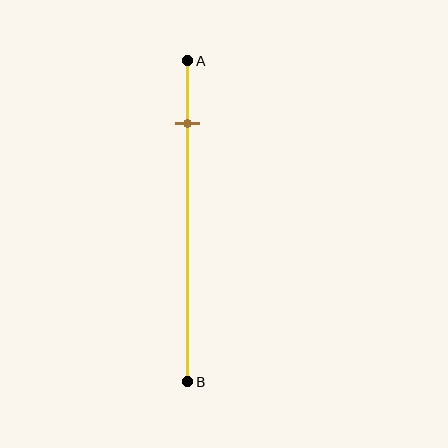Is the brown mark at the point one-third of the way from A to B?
No, the mark is at about 20% from A, not at the 33% one-third point.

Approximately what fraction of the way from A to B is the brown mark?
The brown mark is approximately 20% of the way from A to B.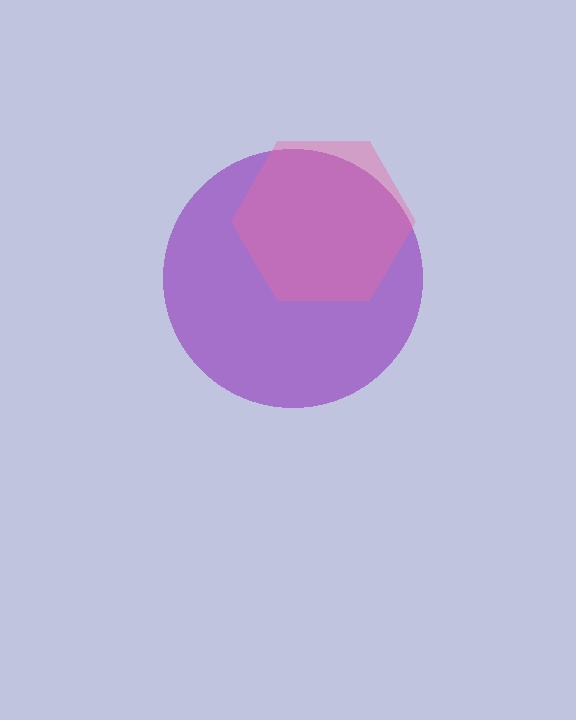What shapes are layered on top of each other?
The layered shapes are: a purple circle, a pink hexagon.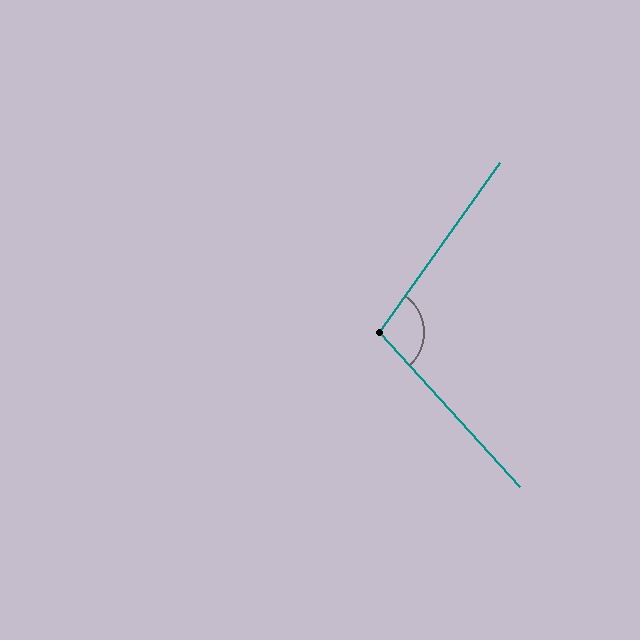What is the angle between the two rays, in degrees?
Approximately 103 degrees.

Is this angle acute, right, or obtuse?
It is obtuse.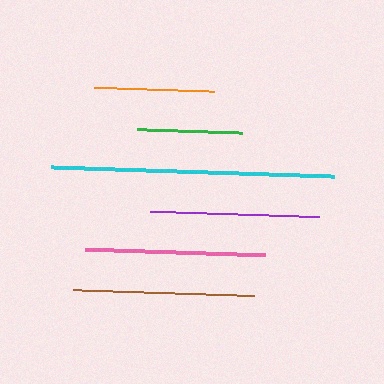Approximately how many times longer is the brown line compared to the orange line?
The brown line is approximately 1.5 times the length of the orange line.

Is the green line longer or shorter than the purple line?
The purple line is longer than the green line.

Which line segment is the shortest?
The green line is the shortest at approximately 105 pixels.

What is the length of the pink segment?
The pink segment is approximately 180 pixels long.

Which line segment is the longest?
The cyan line is the longest at approximately 283 pixels.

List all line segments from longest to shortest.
From longest to shortest: cyan, brown, pink, purple, orange, green.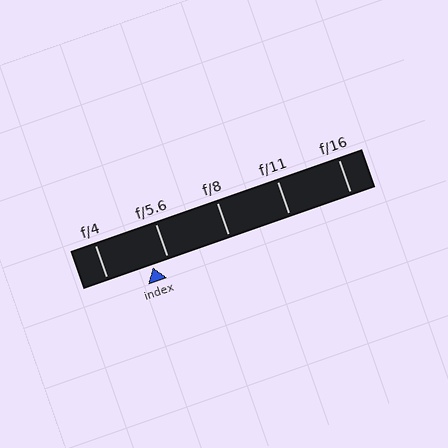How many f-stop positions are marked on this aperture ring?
There are 5 f-stop positions marked.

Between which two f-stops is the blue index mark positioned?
The index mark is between f/4 and f/5.6.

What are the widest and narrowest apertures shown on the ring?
The widest aperture shown is f/4 and the narrowest is f/16.